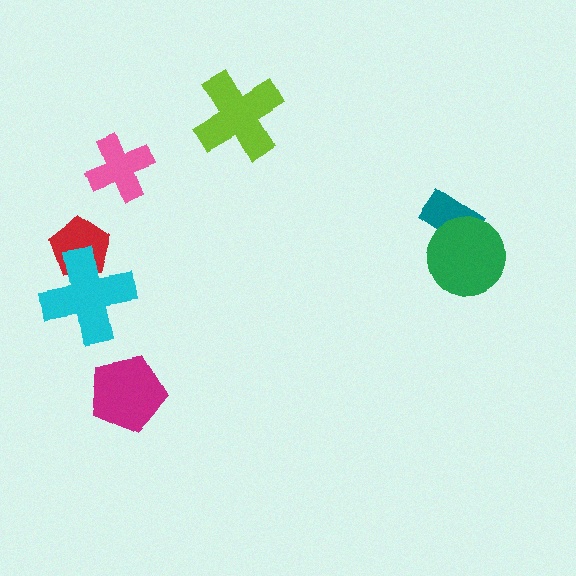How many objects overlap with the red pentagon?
1 object overlaps with the red pentagon.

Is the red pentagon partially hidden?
Yes, it is partially covered by another shape.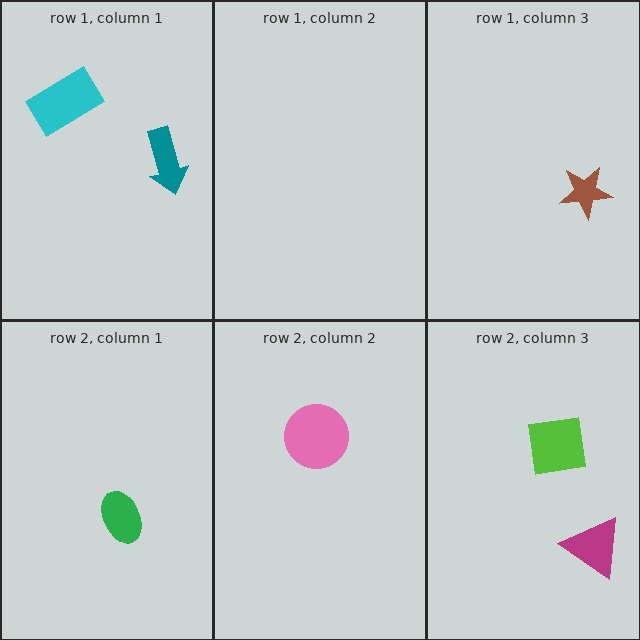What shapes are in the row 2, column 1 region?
The green ellipse.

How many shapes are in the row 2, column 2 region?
1.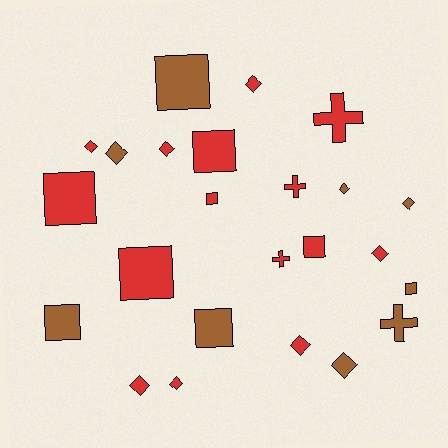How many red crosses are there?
There are 3 red crosses.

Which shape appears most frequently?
Diamond, with 11 objects.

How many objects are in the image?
There are 24 objects.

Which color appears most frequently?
Red, with 15 objects.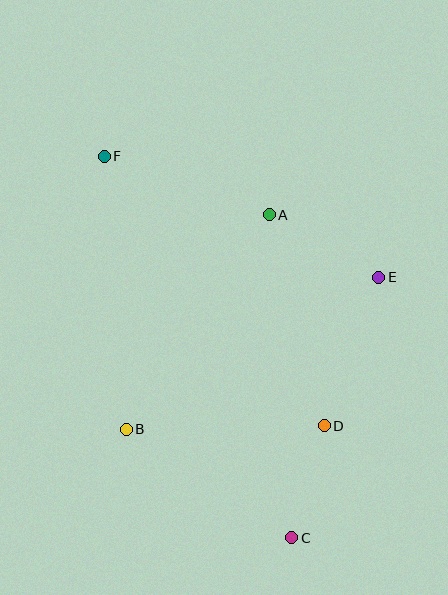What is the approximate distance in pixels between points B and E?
The distance between B and E is approximately 295 pixels.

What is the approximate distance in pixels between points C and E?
The distance between C and E is approximately 274 pixels.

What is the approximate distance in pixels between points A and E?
The distance between A and E is approximately 126 pixels.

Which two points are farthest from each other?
Points C and F are farthest from each other.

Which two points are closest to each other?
Points C and D are closest to each other.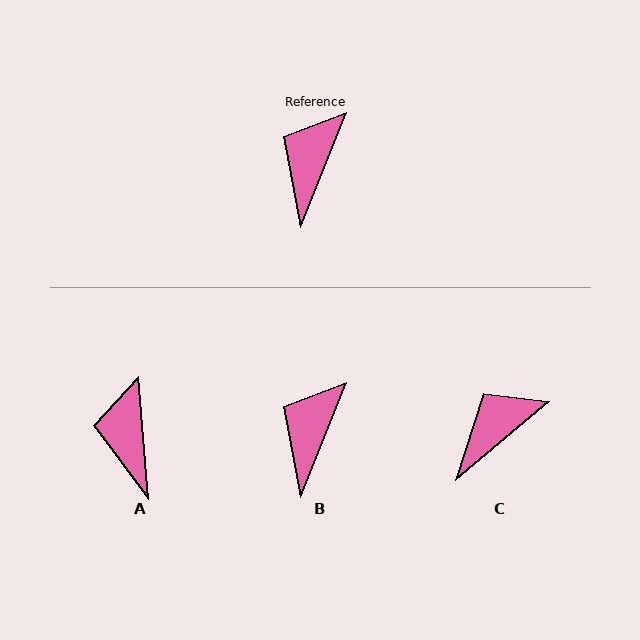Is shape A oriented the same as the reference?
No, it is off by about 26 degrees.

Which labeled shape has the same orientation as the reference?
B.